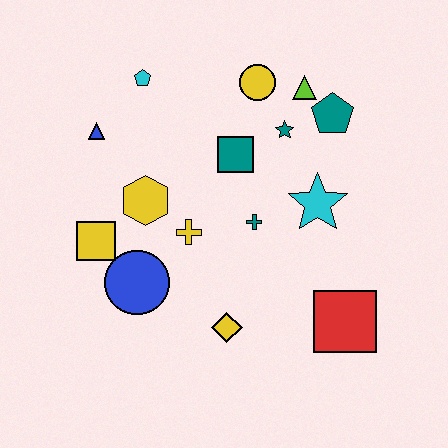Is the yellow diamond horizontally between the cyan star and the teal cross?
No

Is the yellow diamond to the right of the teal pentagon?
No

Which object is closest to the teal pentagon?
The lime triangle is closest to the teal pentagon.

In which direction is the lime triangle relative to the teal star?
The lime triangle is above the teal star.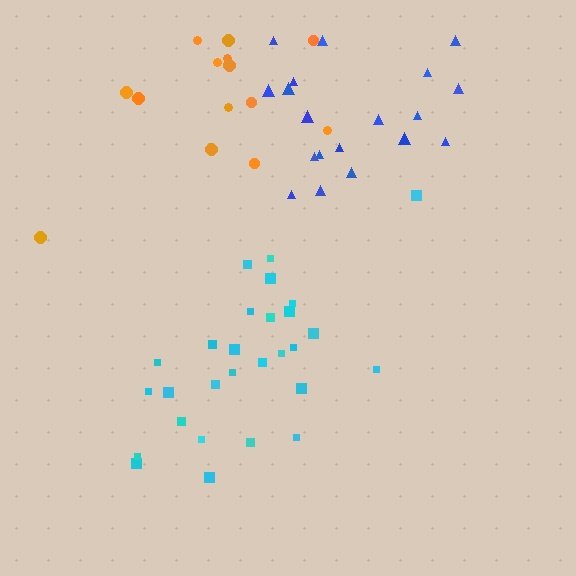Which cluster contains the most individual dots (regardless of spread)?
Cyan (28).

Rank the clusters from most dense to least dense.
cyan, blue, orange.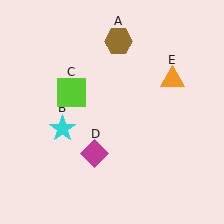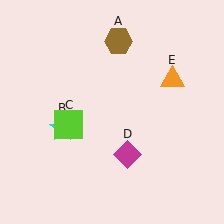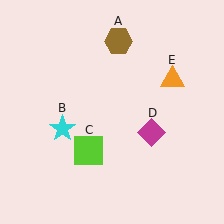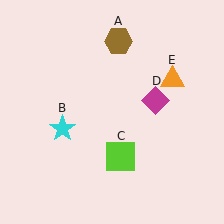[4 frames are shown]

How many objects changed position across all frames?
2 objects changed position: lime square (object C), magenta diamond (object D).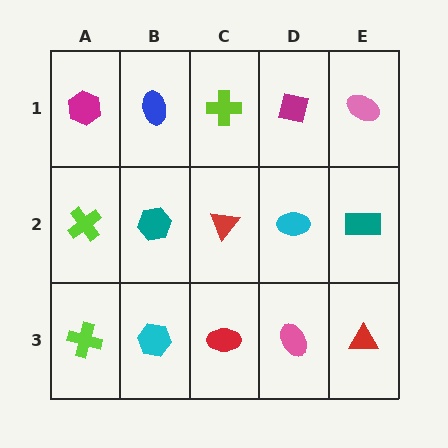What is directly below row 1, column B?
A teal hexagon.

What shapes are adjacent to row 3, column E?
A teal rectangle (row 2, column E), a pink ellipse (row 3, column D).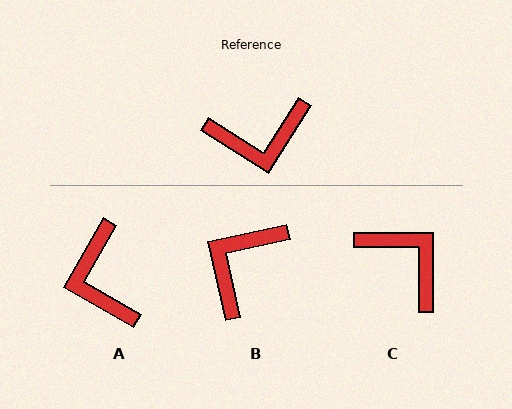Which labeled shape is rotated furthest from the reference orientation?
B, about 135 degrees away.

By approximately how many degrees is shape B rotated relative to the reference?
Approximately 135 degrees clockwise.